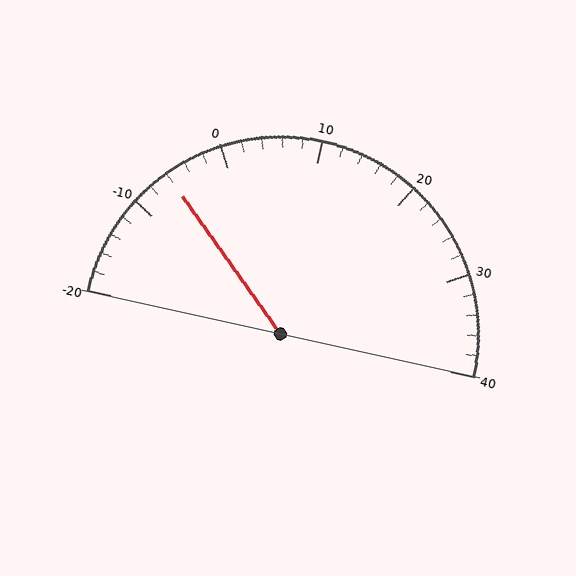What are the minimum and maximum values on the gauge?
The gauge ranges from -20 to 40.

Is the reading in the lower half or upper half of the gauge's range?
The reading is in the lower half of the range (-20 to 40).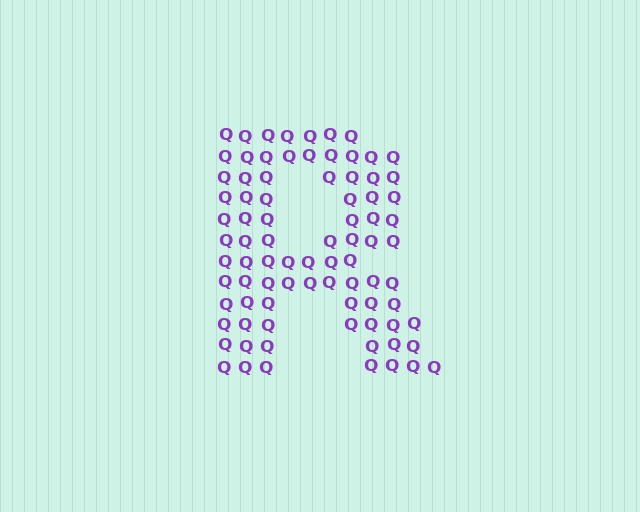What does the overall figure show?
The overall figure shows the letter R.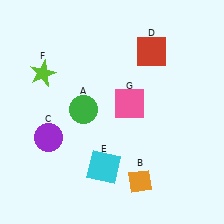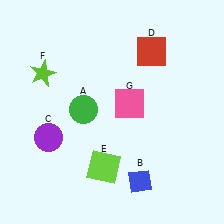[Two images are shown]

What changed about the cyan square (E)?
In Image 1, E is cyan. In Image 2, it changed to lime.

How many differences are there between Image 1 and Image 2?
There are 2 differences between the two images.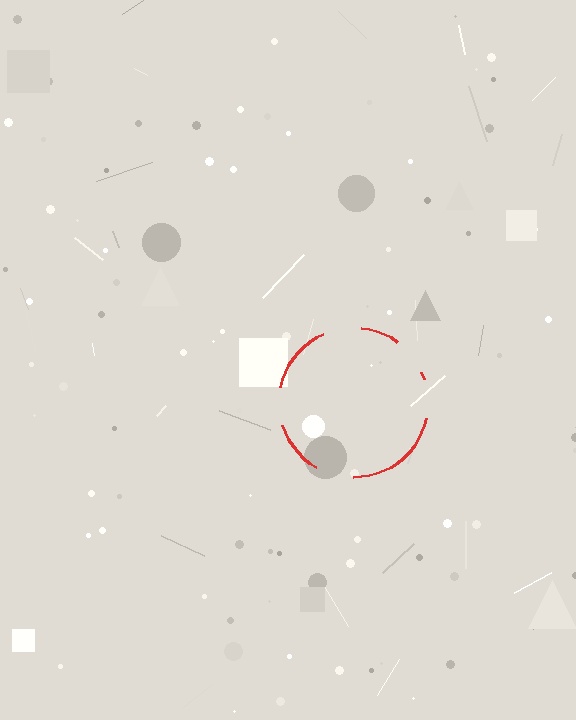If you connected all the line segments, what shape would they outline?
They would outline a circle.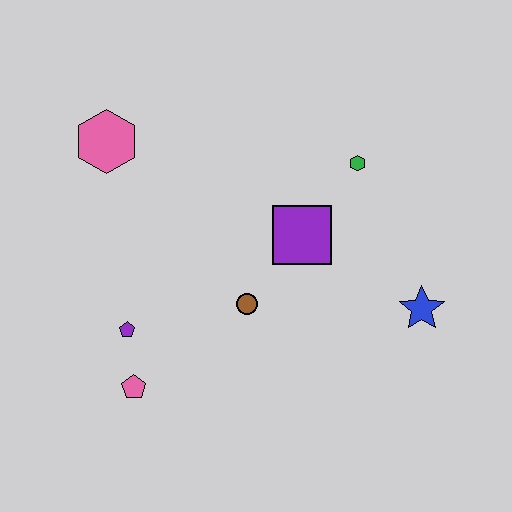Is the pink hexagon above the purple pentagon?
Yes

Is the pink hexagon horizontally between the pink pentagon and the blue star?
No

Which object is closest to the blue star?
The purple square is closest to the blue star.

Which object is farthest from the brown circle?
The pink hexagon is farthest from the brown circle.